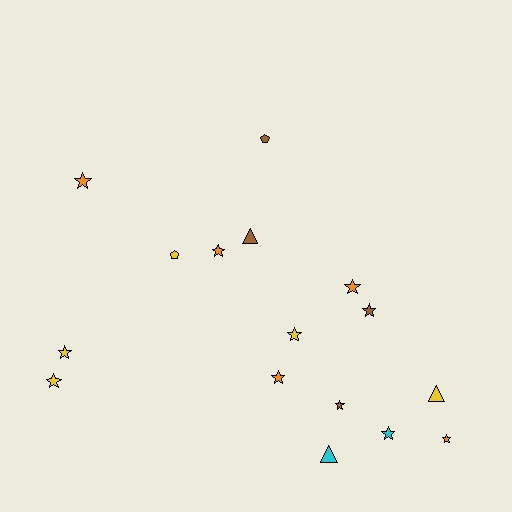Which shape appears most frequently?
Star, with 11 objects.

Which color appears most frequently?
Yellow, with 5 objects.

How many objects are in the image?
There are 16 objects.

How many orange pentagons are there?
There are no orange pentagons.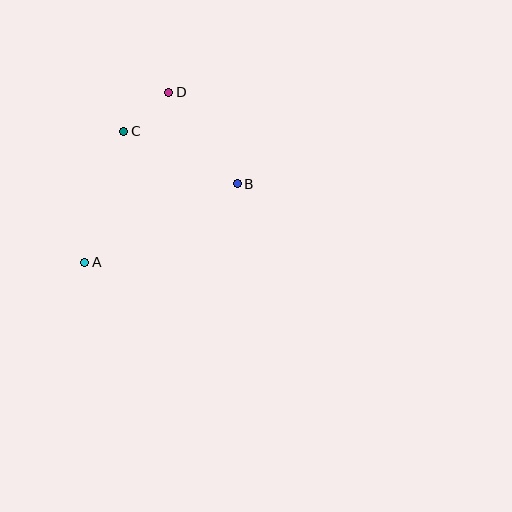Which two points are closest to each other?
Points C and D are closest to each other.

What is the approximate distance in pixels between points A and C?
The distance between A and C is approximately 137 pixels.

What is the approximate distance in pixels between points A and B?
The distance between A and B is approximately 172 pixels.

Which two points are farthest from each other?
Points A and D are farthest from each other.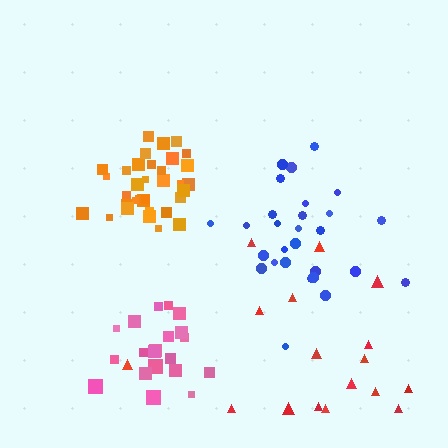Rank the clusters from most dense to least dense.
orange, pink, blue, red.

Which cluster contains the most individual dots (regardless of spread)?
Orange (35).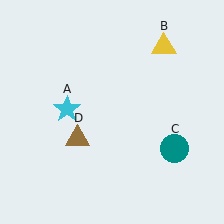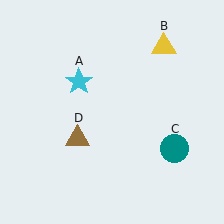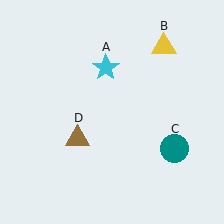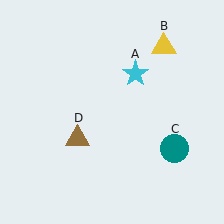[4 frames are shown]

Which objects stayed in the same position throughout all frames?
Yellow triangle (object B) and teal circle (object C) and brown triangle (object D) remained stationary.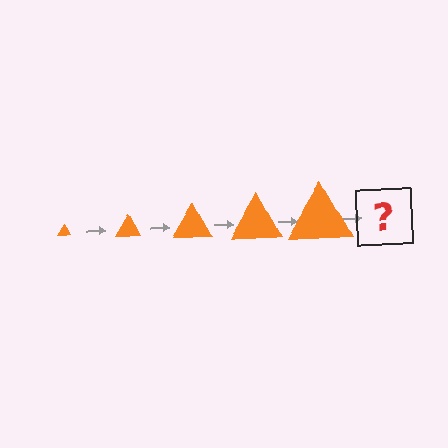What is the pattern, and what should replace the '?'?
The pattern is that the triangle gets progressively larger each step. The '?' should be an orange triangle, larger than the previous one.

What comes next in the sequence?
The next element should be an orange triangle, larger than the previous one.